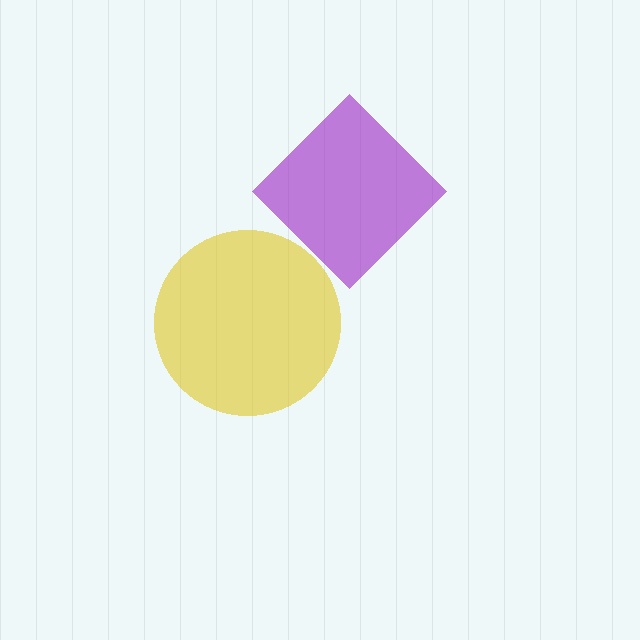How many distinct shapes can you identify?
There are 2 distinct shapes: a purple diamond, a yellow circle.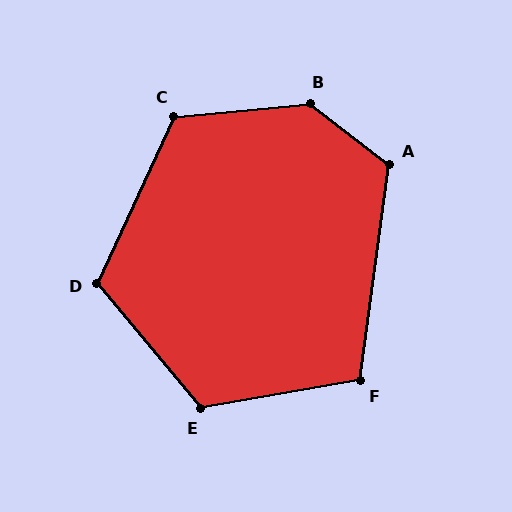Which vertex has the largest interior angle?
B, at approximately 137 degrees.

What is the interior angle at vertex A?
Approximately 120 degrees (obtuse).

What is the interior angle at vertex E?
Approximately 120 degrees (obtuse).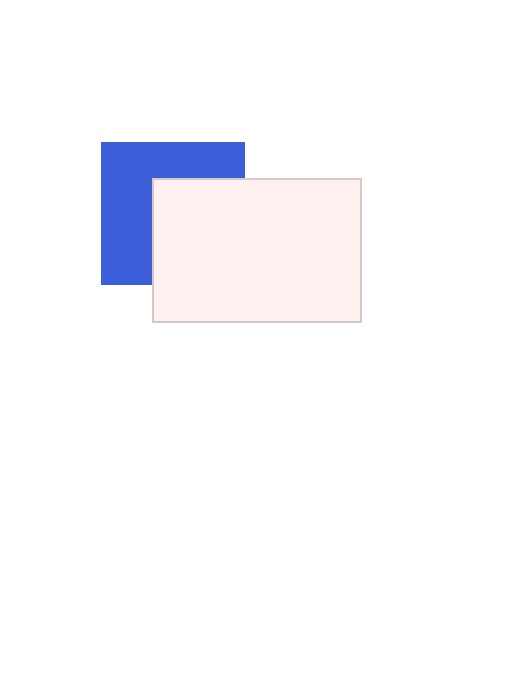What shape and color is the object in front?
The object in front is a white rectangle.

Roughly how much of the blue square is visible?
About half of it is visible (roughly 51%).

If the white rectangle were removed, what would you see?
You would see the complete blue square.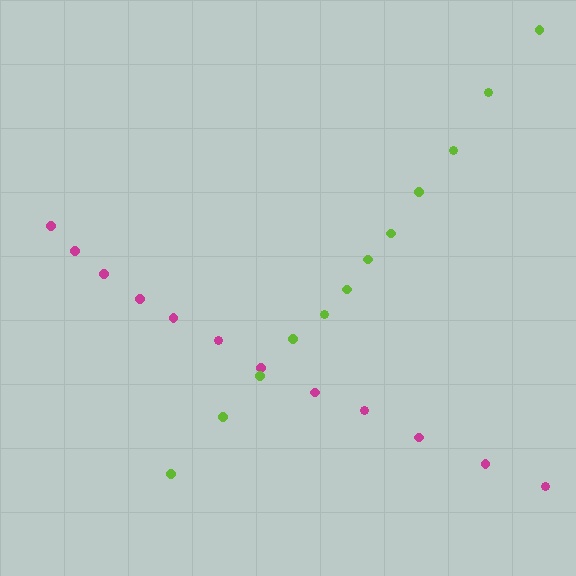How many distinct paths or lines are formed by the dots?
There are 2 distinct paths.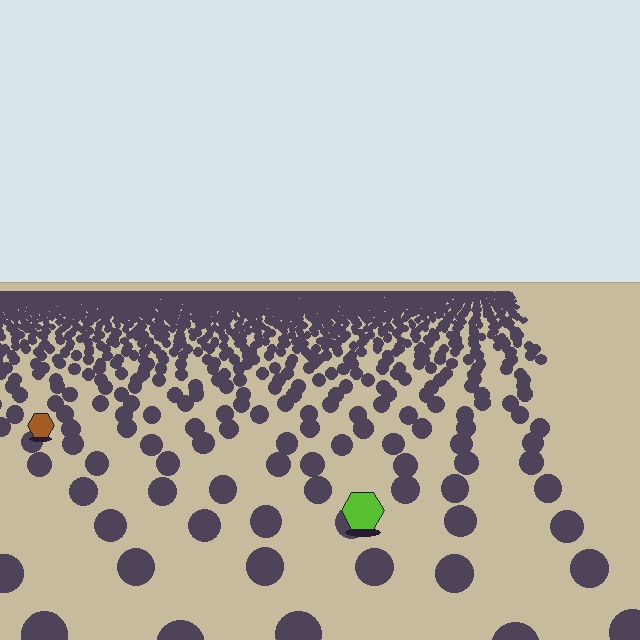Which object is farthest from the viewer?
The brown hexagon is farthest from the viewer. It appears smaller and the ground texture around it is denser.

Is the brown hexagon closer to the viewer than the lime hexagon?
No. The lime hexagon is closer — you can tell from the texture gradient: the ground texture is coarser near it.